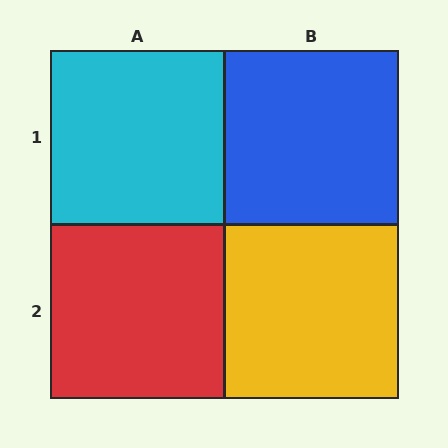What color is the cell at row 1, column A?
Cyan.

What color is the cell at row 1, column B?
Blue.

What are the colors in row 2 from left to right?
Red, yellow.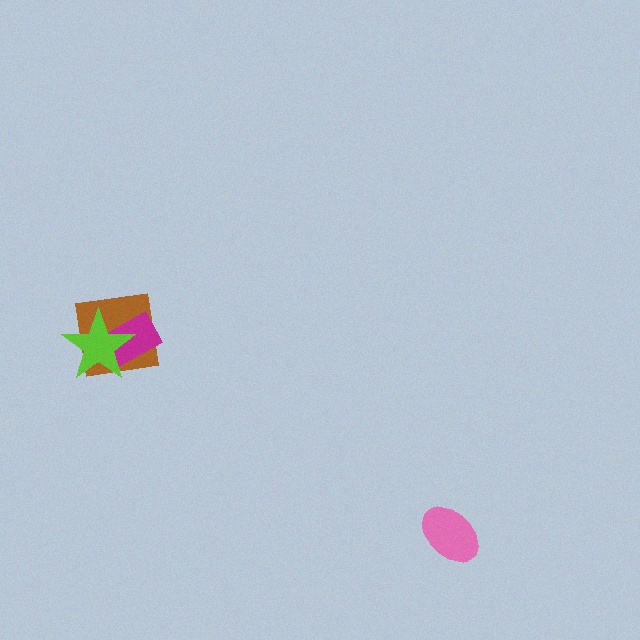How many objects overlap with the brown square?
2 objects overlap with the brown square.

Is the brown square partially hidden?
Yes, it is partially covered by another shape.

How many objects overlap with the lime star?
2 objects overlap with the lime star.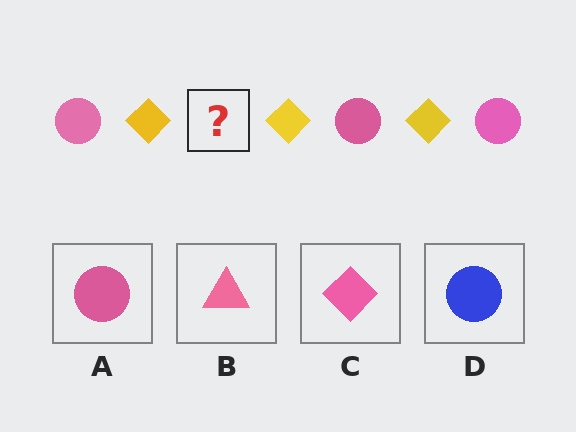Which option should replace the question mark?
Option A.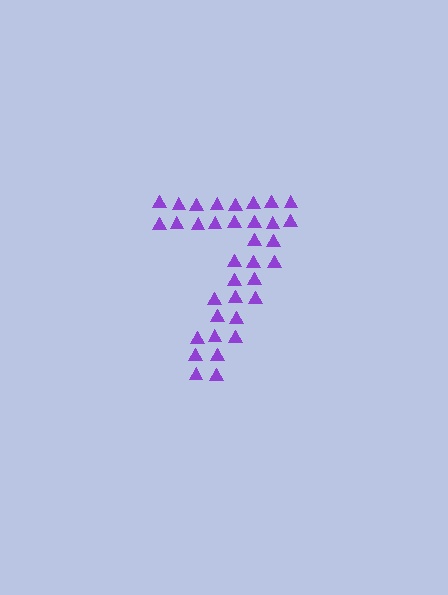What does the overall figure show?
The overall figure shows the digit 7.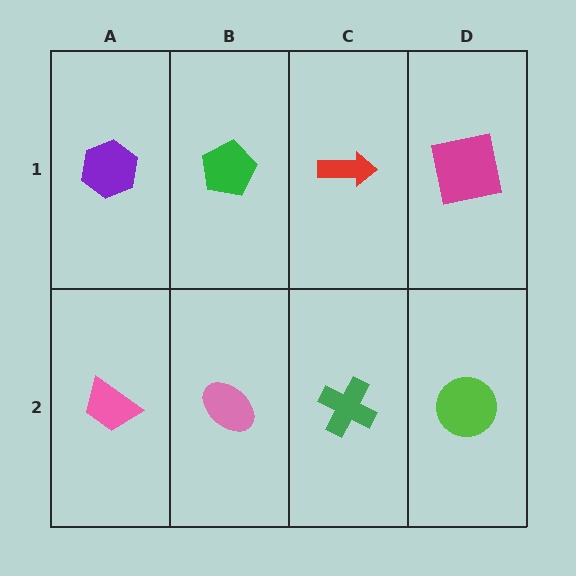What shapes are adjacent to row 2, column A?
A purple hexagon (row 1, column A), a pink ellipse (row 2, column B).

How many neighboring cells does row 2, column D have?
2.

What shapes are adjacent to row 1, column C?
A green cross (row 2, column C), a green pentagon (row 1, column B), a magenta square (row 1, column D).